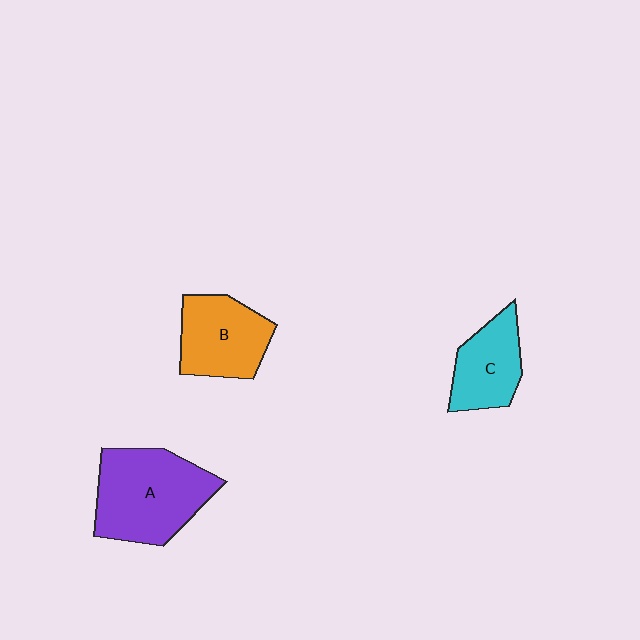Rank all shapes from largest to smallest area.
From largest to smallest: A (purple), B (orange), C (cyan).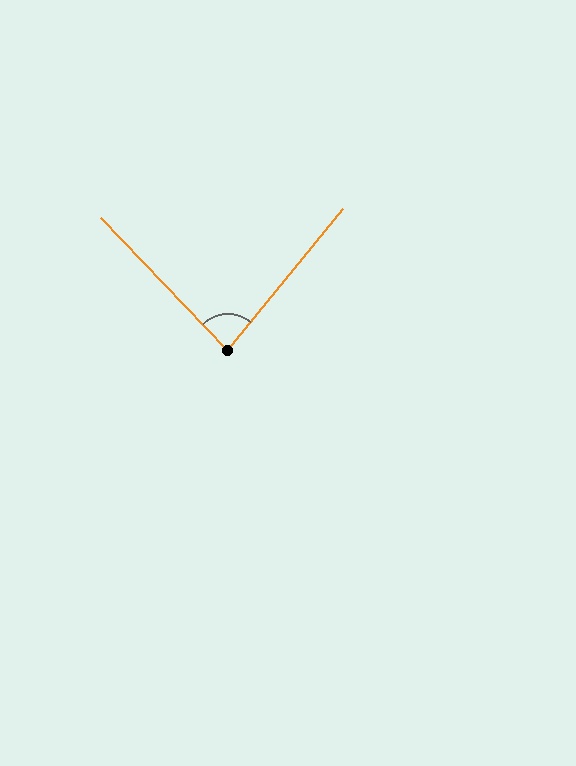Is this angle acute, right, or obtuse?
It is acute.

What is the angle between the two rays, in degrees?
Approximately 83 degrees.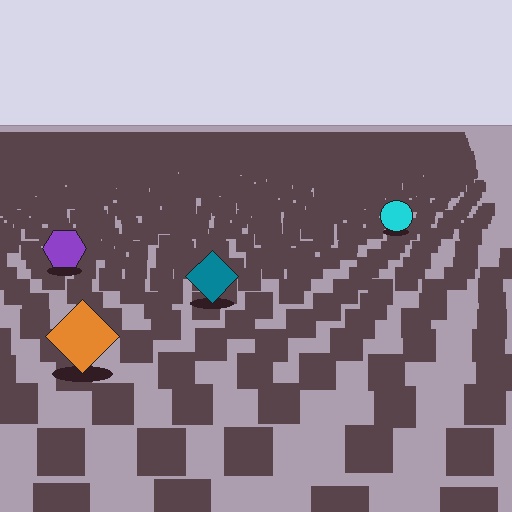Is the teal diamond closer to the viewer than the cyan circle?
Yes. The teal diamond is closer — you can tell from the texture gradient: the ground texture is coarser near it.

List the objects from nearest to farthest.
From nearest to farthest: the orange diamond, the teal diamond, the purple hexagon, the cyan circle.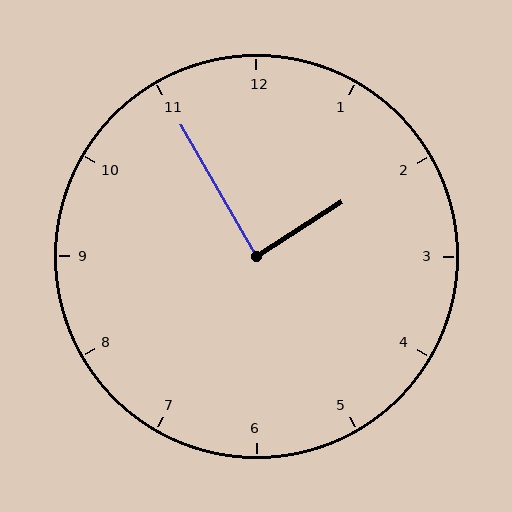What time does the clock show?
1:55.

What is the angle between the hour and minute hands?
Approximately 88 degrees.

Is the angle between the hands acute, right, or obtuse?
It is right.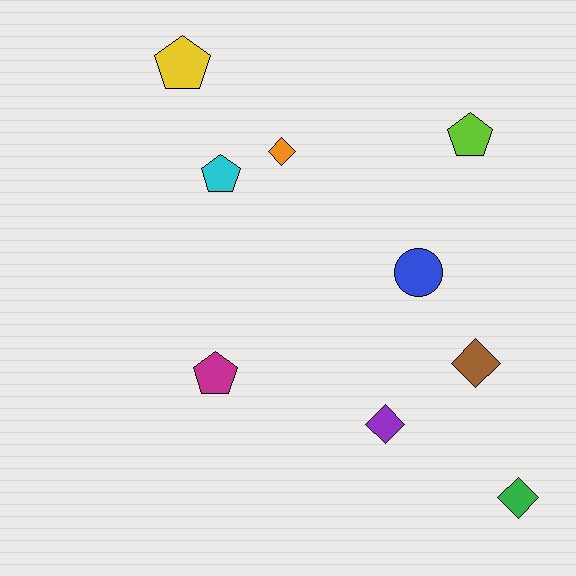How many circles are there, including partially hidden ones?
There is 1 circle.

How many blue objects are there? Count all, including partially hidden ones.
There is 1 blue object.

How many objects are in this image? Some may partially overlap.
There are 9 objects.